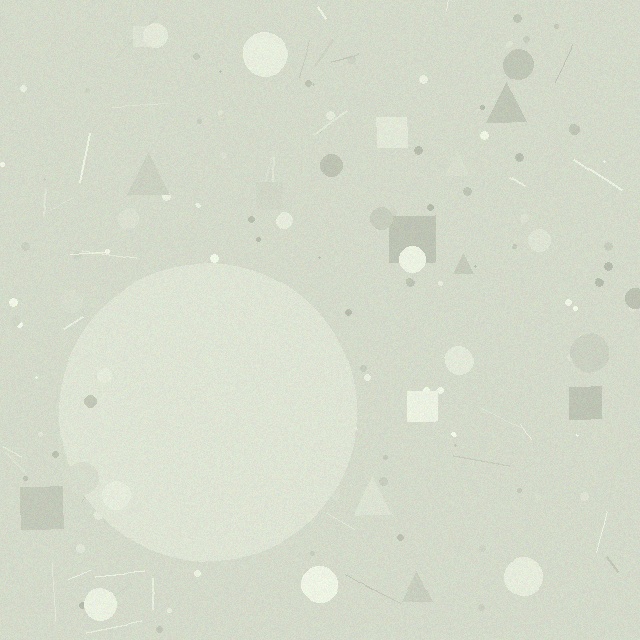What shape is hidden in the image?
A circle is hidden in the image.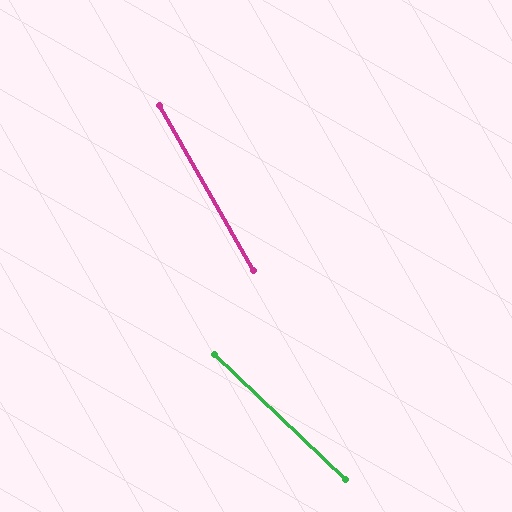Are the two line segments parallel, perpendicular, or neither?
Neither parallel nor perpendicular — they differ by about 17°.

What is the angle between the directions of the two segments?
Approximately 17 degrees.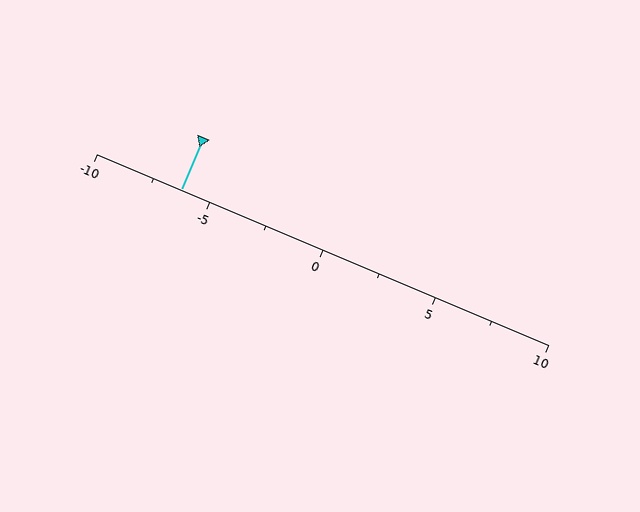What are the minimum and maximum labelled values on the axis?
The axis runs from -10 to 10.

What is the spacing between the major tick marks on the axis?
The major ticks are spaced 5 apart.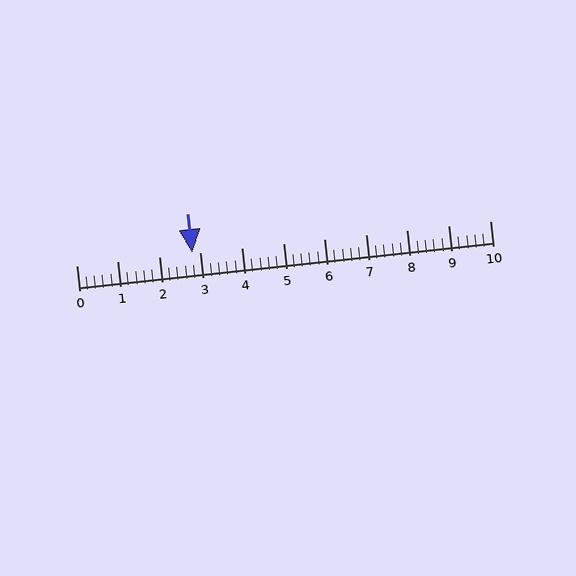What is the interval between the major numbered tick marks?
The major tick marks are spaced 1 units apart.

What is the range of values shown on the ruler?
The ruler shows values from 0 to 10.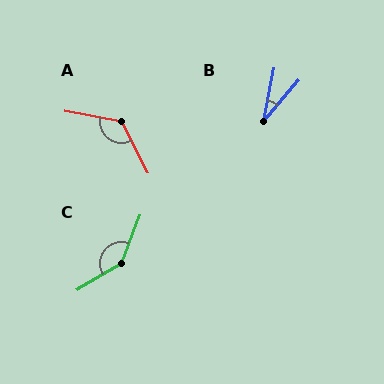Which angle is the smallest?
B, at approximately 30 degrees.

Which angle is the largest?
C, at approximately 141 degrees.